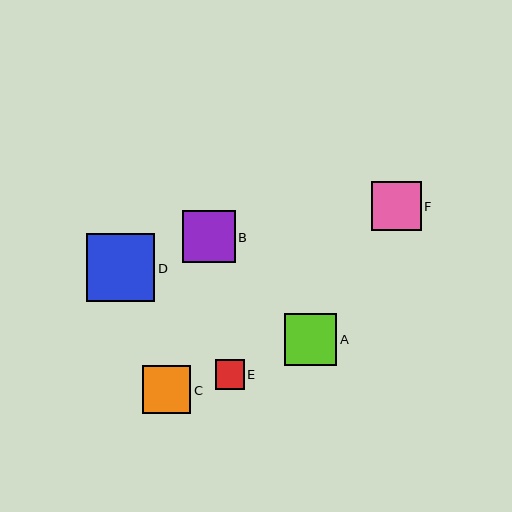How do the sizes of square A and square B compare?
Square A and square B are approximately the same size.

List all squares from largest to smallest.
From largest to smallest: D, A, B, F, C, E.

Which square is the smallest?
Square E is the smallest with a size of approximately 29 pixels.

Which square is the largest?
Square D is the largest with a size of approximately 69 pixels.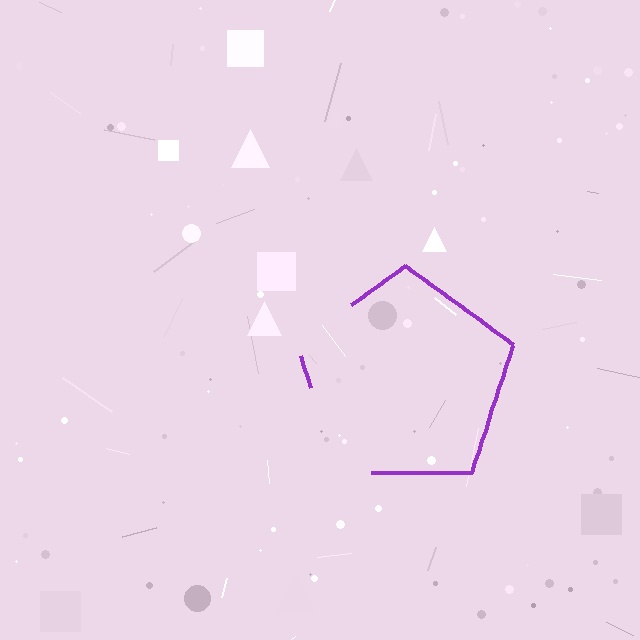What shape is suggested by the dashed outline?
The dashed outline suggests a pentagon.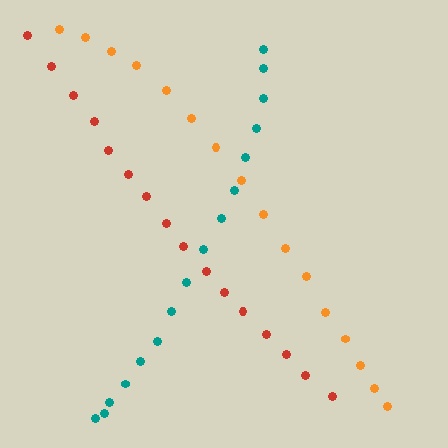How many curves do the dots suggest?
There are 3 distinct paths.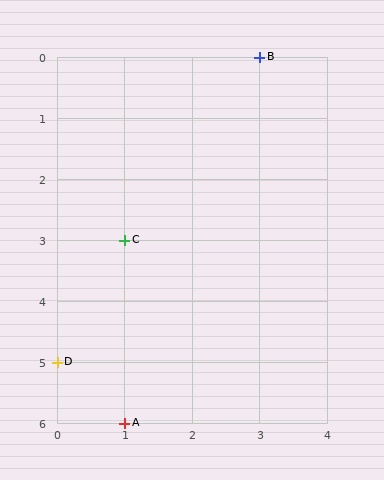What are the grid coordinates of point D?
Point D is at grid coordinates (0, 5).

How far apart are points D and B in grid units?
Points D and B are 3 columns and 5 rows apart (about 5.8 grid units diagonally).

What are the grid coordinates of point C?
Point C is at grid coordinates (1, 3).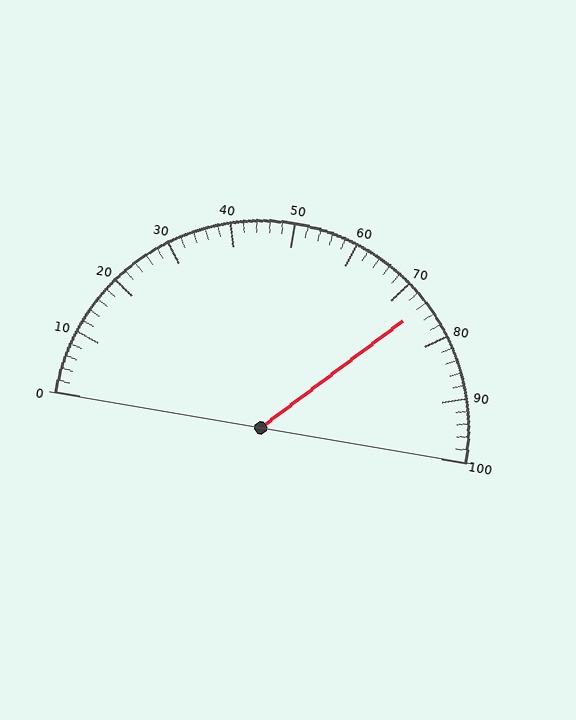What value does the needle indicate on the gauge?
The needle indicates approximately 74.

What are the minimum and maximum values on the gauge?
The gauge ranges from 0 to 100.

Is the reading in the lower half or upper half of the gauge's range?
The reading is in the upper half of the range (0 to 100).